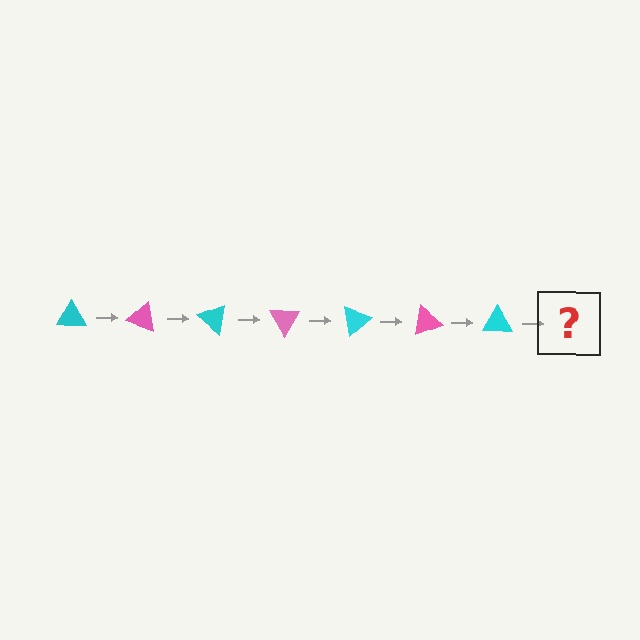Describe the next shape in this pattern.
It should be a pink triangle, rotated 140 degrees from the start.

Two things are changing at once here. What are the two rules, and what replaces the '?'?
The two rules are that it rotates 20 degrees each step and the color cycles through cyan and pink. The '?' should be a pink triangle, rotated 140 degrees from the start.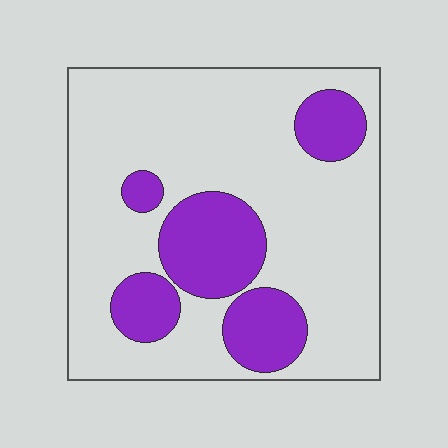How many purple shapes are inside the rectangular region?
5.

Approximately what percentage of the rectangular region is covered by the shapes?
Approximately 25%.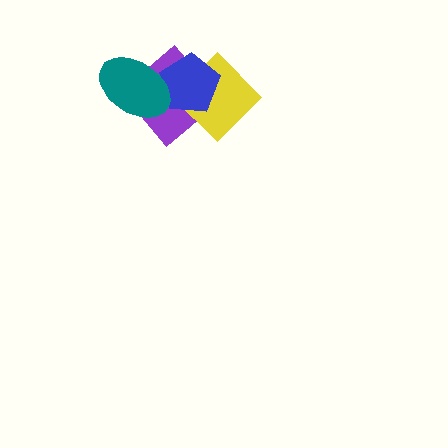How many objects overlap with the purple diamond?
3 objects overlap with the purple diamond.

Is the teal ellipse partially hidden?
No, no other shape covers it.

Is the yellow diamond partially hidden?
Yes, it is partially covered by another shape.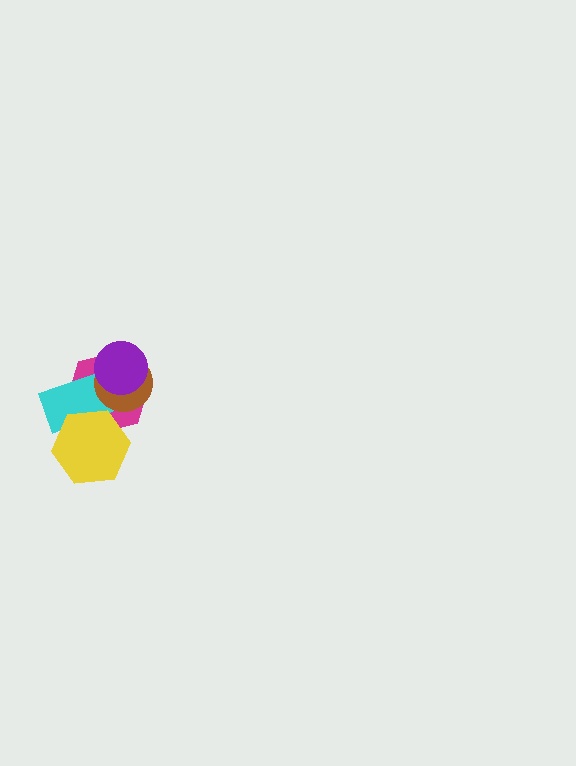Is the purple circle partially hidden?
No, no other shape covers it.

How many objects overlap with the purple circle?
3 objects overlap with the purple circle.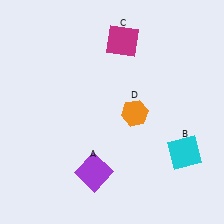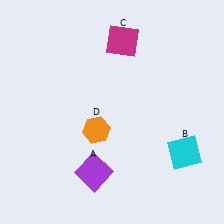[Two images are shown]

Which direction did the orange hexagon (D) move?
The orange hexagon (D) moved left.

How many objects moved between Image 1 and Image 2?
1 object moved between the two images.